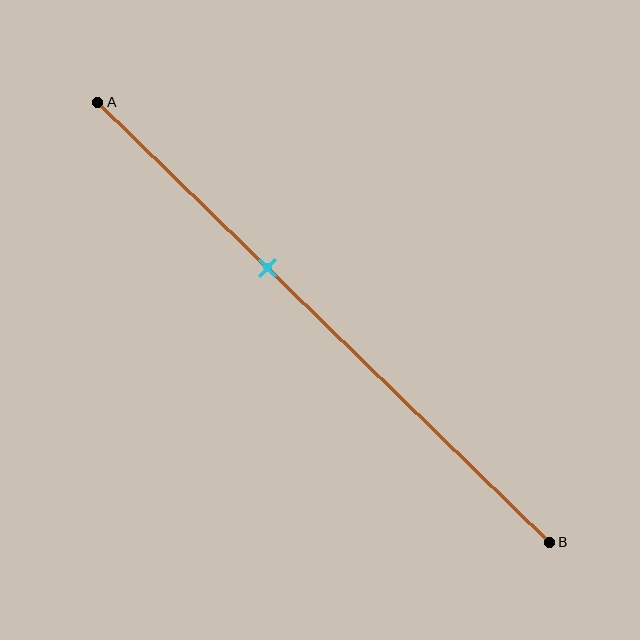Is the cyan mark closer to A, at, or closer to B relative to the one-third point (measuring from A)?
The cyan mark is closer to point B than the one-third point of segment AB.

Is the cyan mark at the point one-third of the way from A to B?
No, the mark is at about 40% from A, not at the 33% one-third point.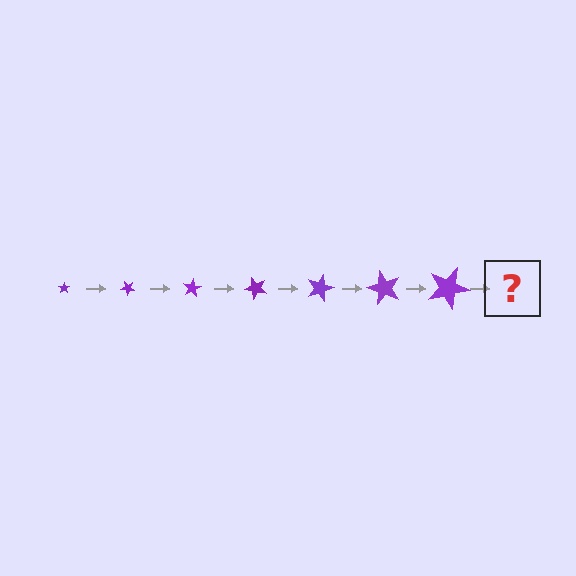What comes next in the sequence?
The next element should be a star, larger than the previous one and rotated 280 degrees from the start.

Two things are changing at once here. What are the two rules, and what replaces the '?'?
The two rules are that the star grows larger each step and it rotates 40 degrees each step. The '?' should be a star, larger than the previous one and rotated 280 degrees from the start.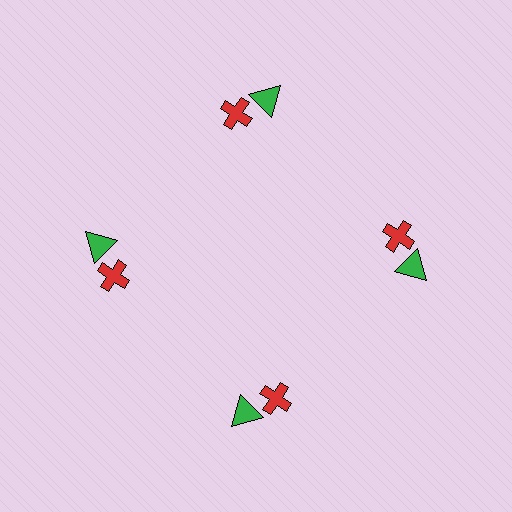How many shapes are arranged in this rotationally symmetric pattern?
There are 8 shapes, arranged in 4 groups of 2.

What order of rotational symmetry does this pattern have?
This pattern has 4-fold rotational symmetry.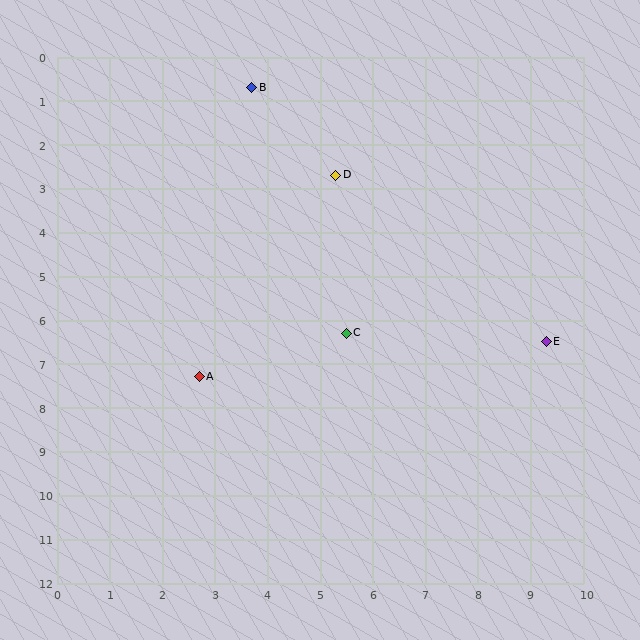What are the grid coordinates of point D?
Point D is at approximately (5.3, 2.7).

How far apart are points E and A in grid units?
Points E and A are about 6.6 grid units apart.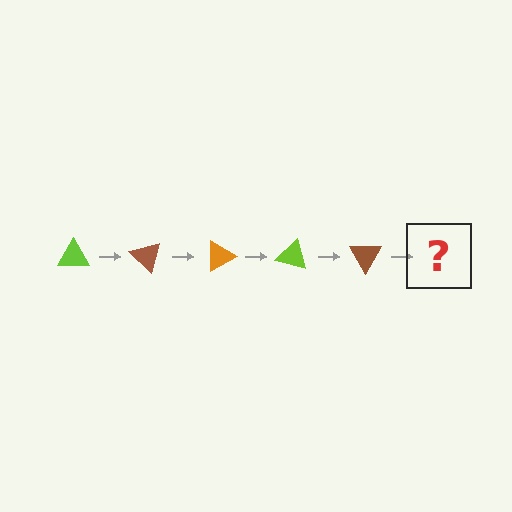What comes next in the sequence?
The next element should be an orange triangle, rotated 225 degrees from the start.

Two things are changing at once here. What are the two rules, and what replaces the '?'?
The two rules are that it rotates 45 degrees each step and the color cycles through lime, brown, and orange. The '?' should be an orange triangle, rotated 225 degrees from the start.